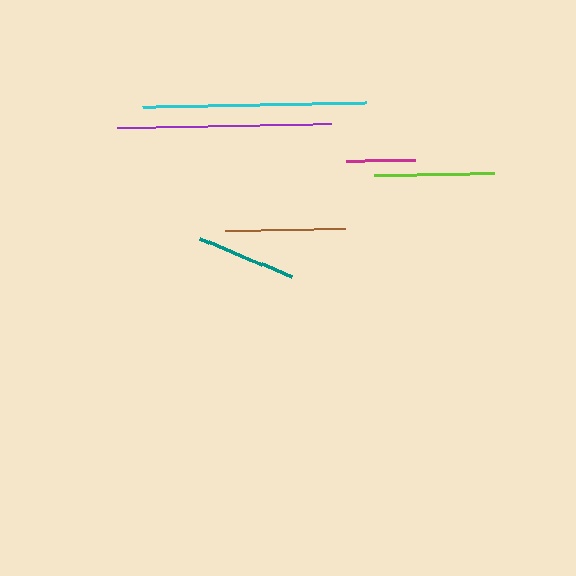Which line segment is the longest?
The cyan line is the longest at approximately 224 pixels.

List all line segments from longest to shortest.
From longest to shortest: cyan, purple, brown, lime, teal, magenta.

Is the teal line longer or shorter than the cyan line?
The cyan line is longer than the teal line.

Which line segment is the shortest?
The magenta line is the shortest at approximately 69 pixels.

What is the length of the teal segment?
The teal segment is approximately 99 pixels long.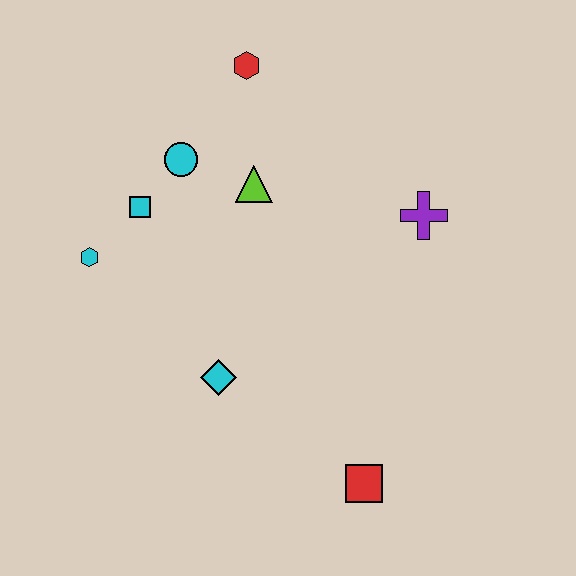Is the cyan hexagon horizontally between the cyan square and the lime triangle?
No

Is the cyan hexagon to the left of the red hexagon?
Yes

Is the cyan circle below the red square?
No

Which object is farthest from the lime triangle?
The red square is farthest from the lime triangle.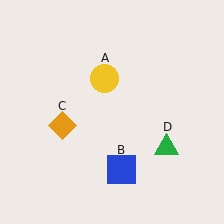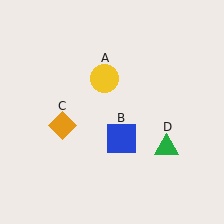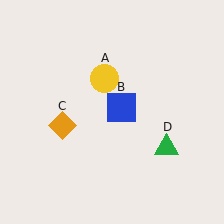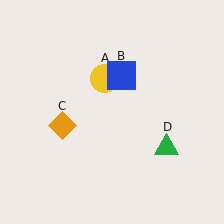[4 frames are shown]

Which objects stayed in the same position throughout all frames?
Yellow circle (object A) and orange diamond (object C) and green triangle (object D) remained stationary.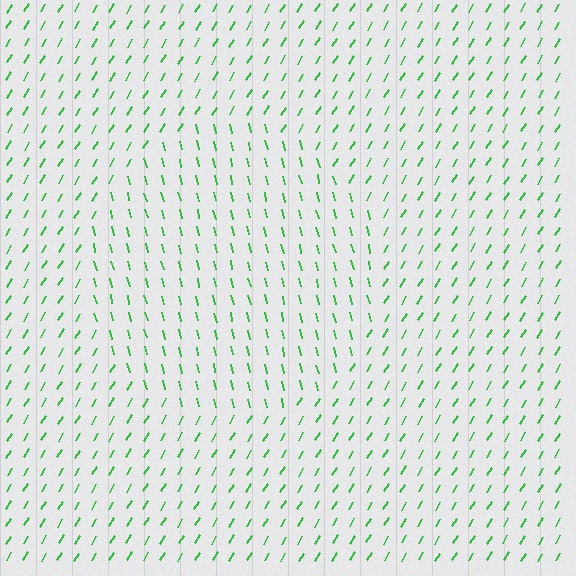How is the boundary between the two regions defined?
The boundary is defined purely by a change in line orientation (approximately 45 degrees difference). All lines are the same color and thickness.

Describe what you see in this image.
The image is filled with small green line segments. A circle region in the image has lines oriented differently from the surrounding lines, creating a visible texture boundary.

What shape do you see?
I see a circle.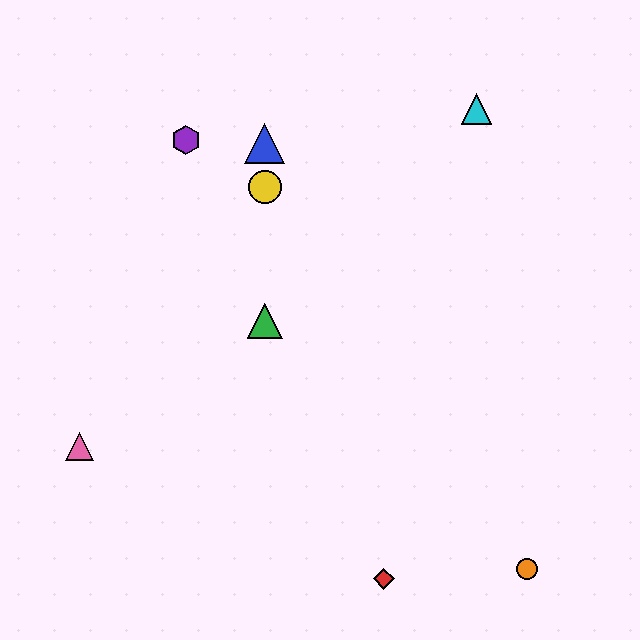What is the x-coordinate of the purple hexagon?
The purple hexagon is at x≈186.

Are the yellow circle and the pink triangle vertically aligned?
No, the yellow circle is at x≈265 and the pink triangle is at x≈80.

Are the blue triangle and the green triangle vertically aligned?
Yes, both are at x≈265.